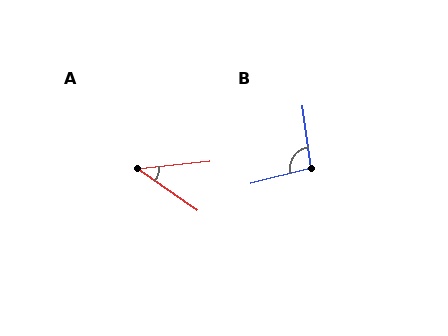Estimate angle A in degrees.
Approximately 41 degrees.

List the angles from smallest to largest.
A (41°), B (97°).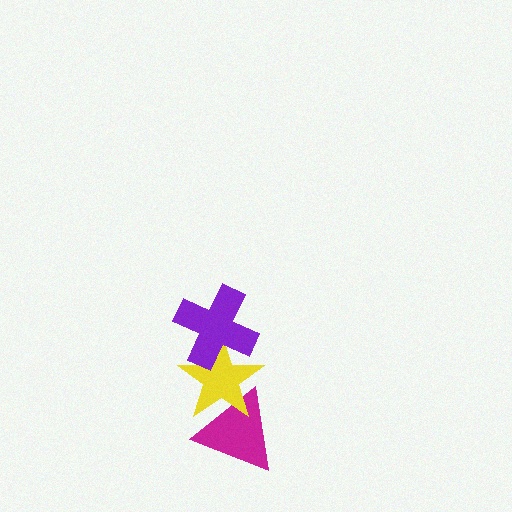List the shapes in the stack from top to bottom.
From top to bottom: the purple cross, the yellow star, the magenta triangle.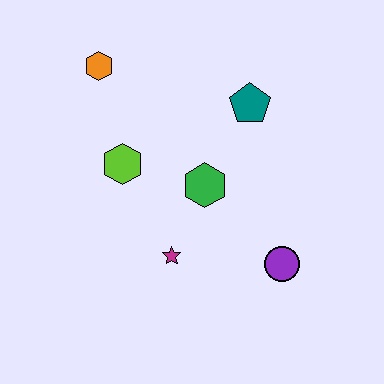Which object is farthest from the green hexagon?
The orange hexagon is farthest from the green hexagon.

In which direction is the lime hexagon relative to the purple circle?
The lime hexagon is to the left of the purple circle.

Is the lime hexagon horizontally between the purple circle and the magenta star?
No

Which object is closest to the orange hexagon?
The lime hexagon is closest to the orange hexagon.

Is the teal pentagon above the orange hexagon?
No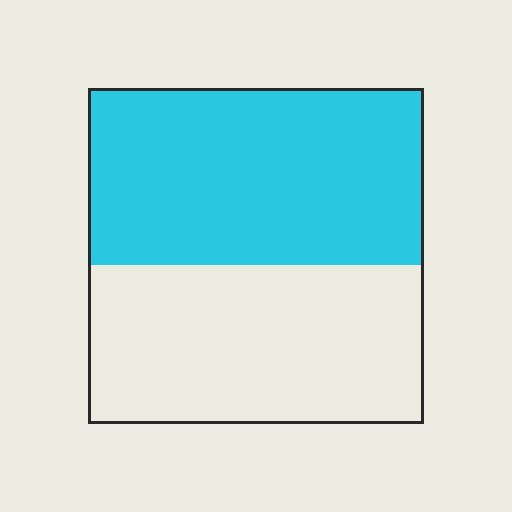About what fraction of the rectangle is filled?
About one half (1/2).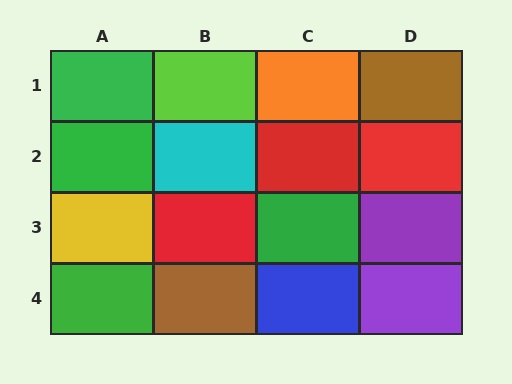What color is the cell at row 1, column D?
Brown.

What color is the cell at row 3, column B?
Red.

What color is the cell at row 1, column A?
Green.